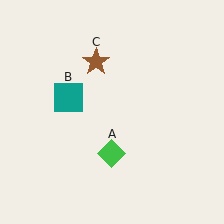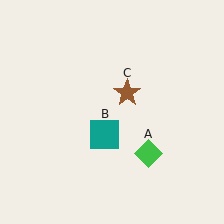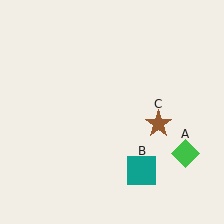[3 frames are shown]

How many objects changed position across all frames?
3 objects changed position: green diamond (object A), teal square (object B), brown star (object C).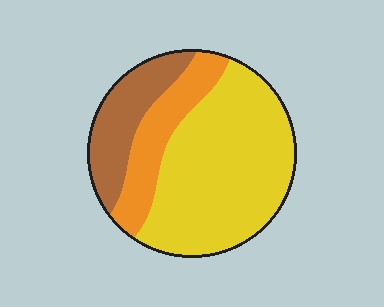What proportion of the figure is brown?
Brown takes up about one fifth (1/5) of the figure.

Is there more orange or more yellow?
Yellow.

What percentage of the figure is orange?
Orange takes up about one fifth (1/5) of the figure.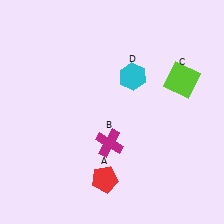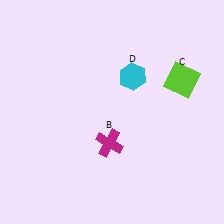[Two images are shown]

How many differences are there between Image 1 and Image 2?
There is 1 difference between the two images.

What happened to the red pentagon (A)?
The red pentagon (A) was removed in Image 2. It was in the bottom-left area of Image 1.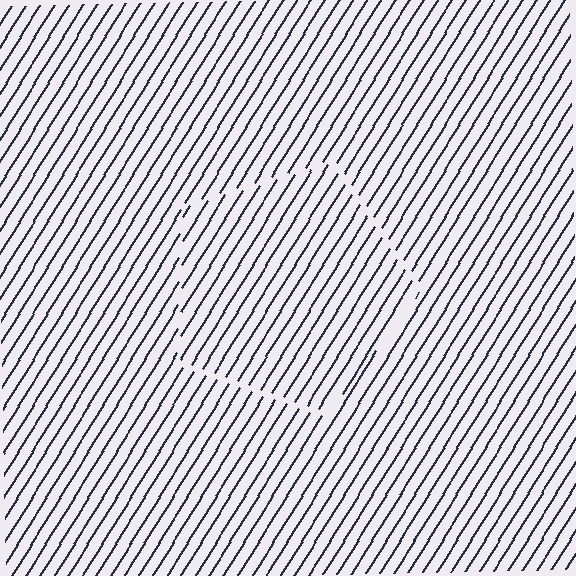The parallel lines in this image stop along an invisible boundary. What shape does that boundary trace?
An illusory pentagon. The interior of the shape contains the same grating, shifted by half a period — the contour is defined by the phase discontinuity where line-ends from the inner and outer gratings abut.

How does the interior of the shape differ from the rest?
The interior of the shape contains the same grating, shifted by half a period — the contour is defined by the phase discontinuity where line-ends from the inner and outer gratings abut.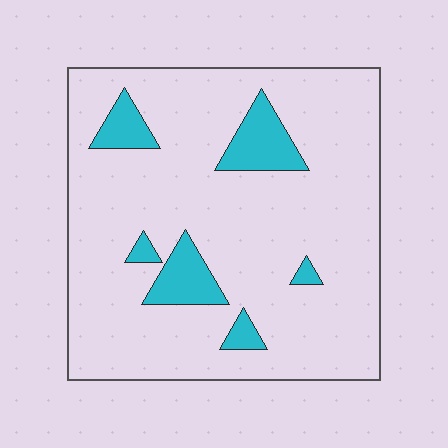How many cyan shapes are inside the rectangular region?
6.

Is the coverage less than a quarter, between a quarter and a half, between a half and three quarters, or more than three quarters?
Less than a quarter.